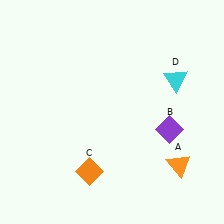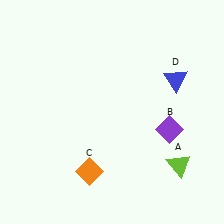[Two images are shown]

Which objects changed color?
A changed from orange to lime. D changed from cyan to blue.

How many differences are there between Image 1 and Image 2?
There are 2 differences between the two images.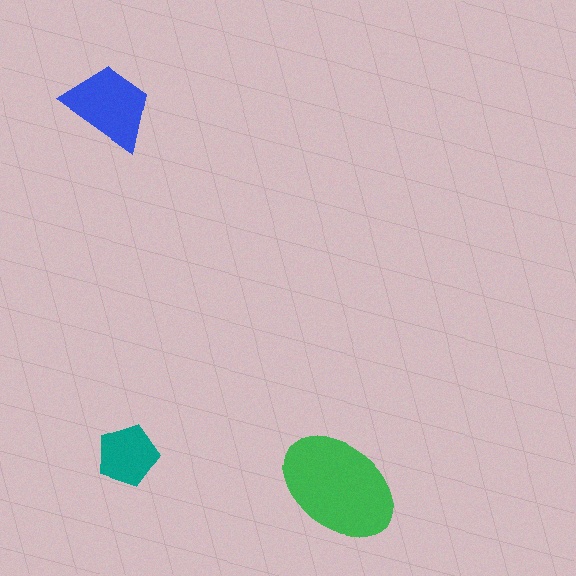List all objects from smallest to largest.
The teal pentagon, the blue trapezoid, the green ellipse.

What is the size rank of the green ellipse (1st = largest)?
1st.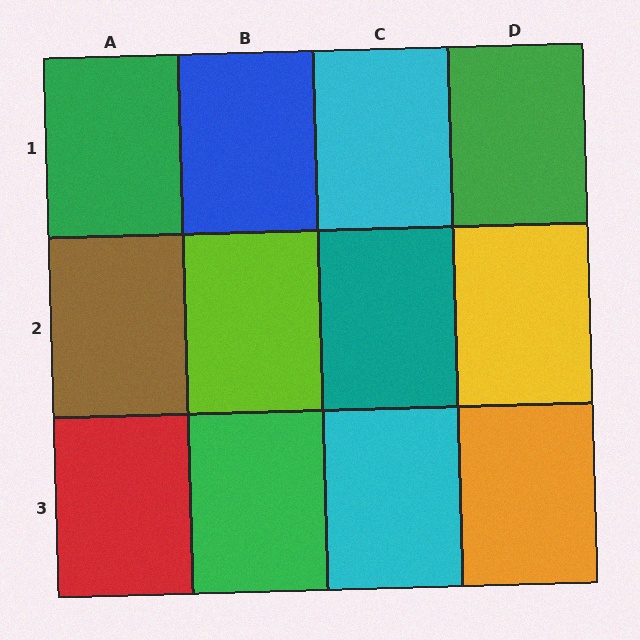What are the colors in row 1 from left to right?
Green, blue, cyan, green.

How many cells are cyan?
2 cells are cyan.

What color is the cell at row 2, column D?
Yellow.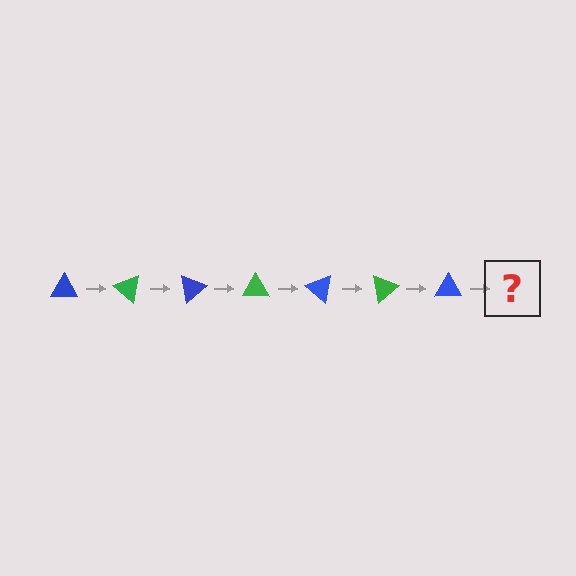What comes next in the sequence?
The next element should be a green triangle, rotated 280 degrees from the start.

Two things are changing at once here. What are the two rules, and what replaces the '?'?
The two rules are that it rotates 40 degrees each step and the color cycles through blue and green. The '?' should be a green triangle, rotated 280 degrees from the start.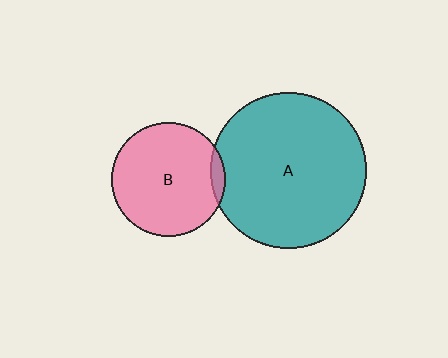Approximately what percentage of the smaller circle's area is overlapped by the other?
Approximately 5%.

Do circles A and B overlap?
Yes.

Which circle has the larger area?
Circle A (teal).